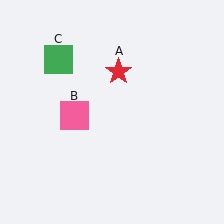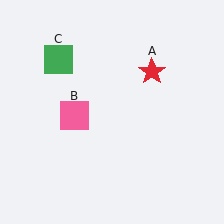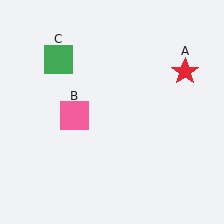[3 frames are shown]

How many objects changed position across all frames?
1 object changed position: red star (object A).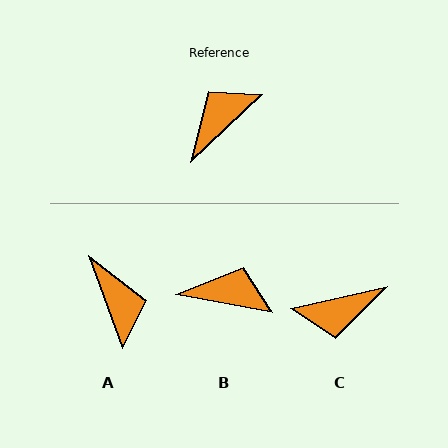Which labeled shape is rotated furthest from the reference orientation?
C, about 150 degrees away.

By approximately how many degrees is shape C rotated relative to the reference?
Approximately 150 degrees counter-clockwise.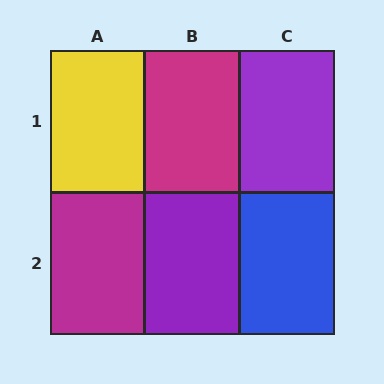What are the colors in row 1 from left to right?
Yellow, magenta, purple.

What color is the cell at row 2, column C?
Blue.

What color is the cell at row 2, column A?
Magenta.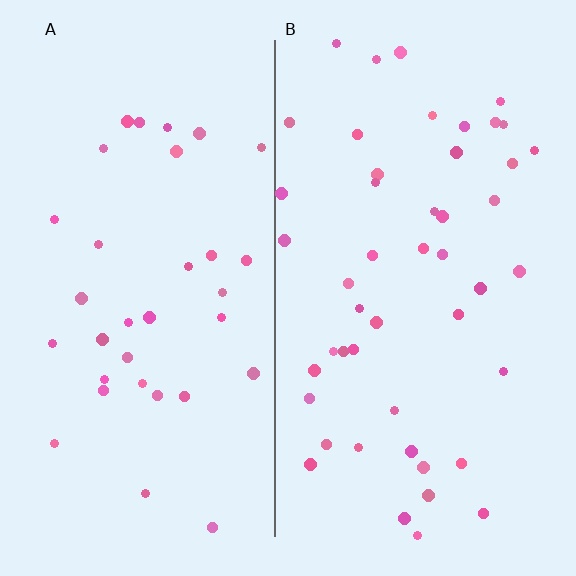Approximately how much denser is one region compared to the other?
Approximately 1.4× — region B over region A.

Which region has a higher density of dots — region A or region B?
B (the right).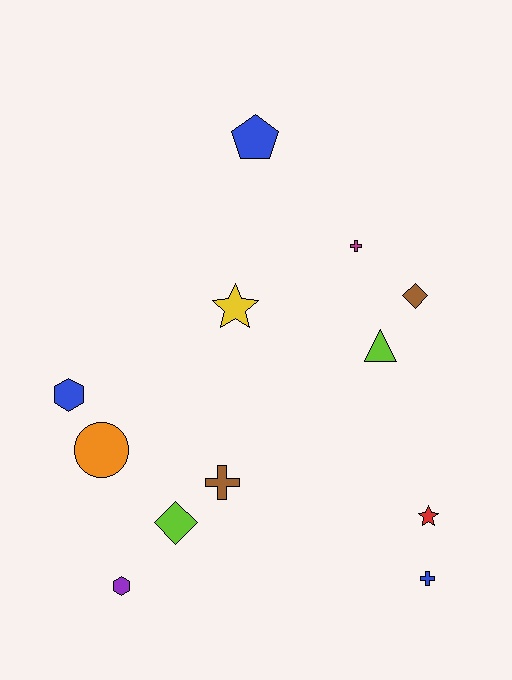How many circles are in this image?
There is 1 circle.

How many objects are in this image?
There are 12 objects.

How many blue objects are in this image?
There are 3 blue objects.